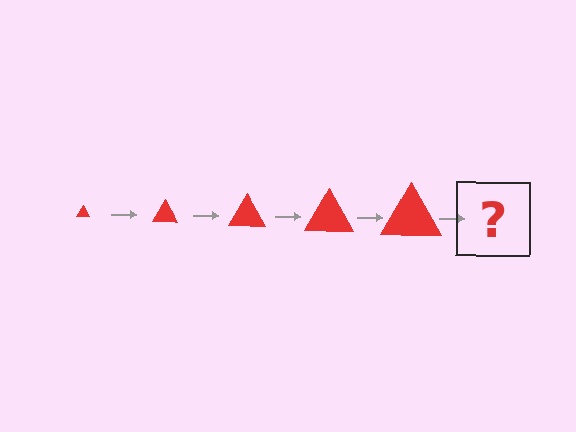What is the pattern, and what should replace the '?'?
The pattern is that the triangle gets progressively larger each step. The '?' should be a red triangle, larger than the previous one.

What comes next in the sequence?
The next element should be a red triangle, larger than the previous one.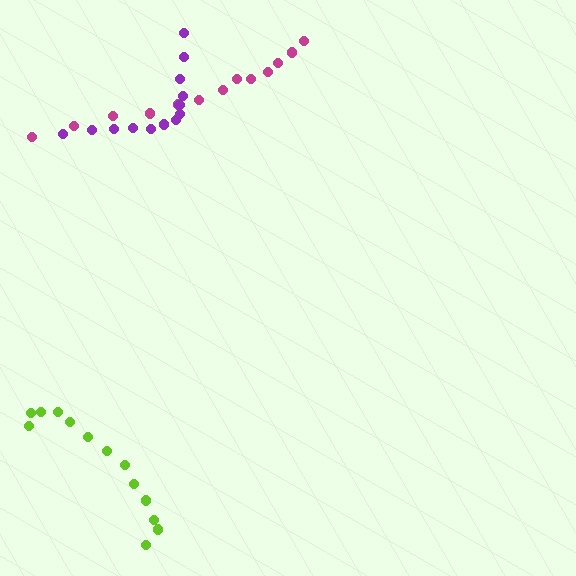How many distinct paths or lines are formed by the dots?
There are 3 distinct paths.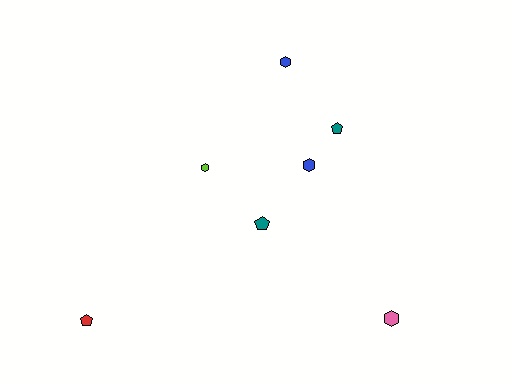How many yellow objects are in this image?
There are no yellow objects.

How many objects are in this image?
There are 7 objects.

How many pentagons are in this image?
There are 3 pentagons.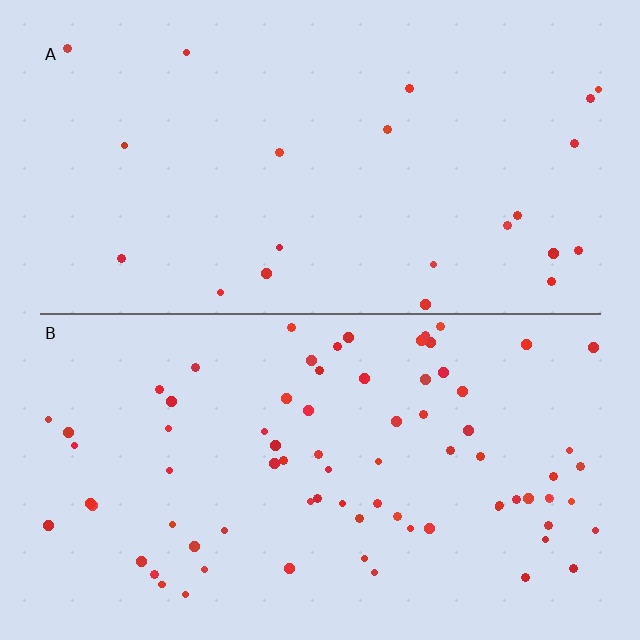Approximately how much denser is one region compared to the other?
Approximately 3.6× — region B over region A.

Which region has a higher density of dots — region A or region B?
B (the bottom).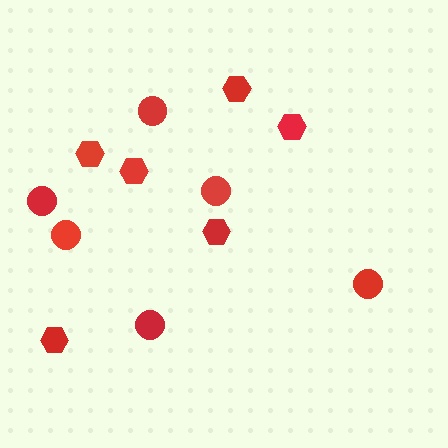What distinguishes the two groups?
There are 2 groups: one group of hexagons (6) and one group of circles (6).